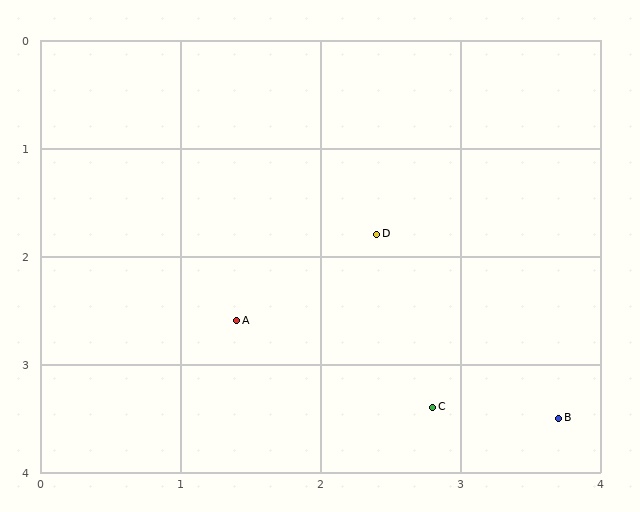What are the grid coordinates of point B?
Point B is at approximately (3.7, 3.5).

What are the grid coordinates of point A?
Point A is at approximately (1.4, 2.6).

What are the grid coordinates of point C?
Point C is at approximately (2.8, 3.4).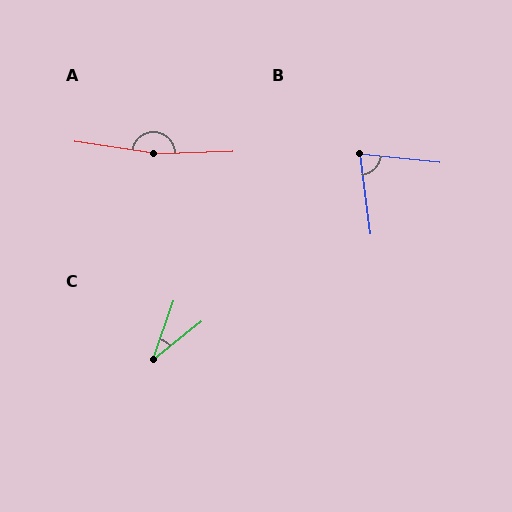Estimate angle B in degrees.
Approximately 77 degrees.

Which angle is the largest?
A, at approximately 169 degrees.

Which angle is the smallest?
C, at approximately 33 degrees.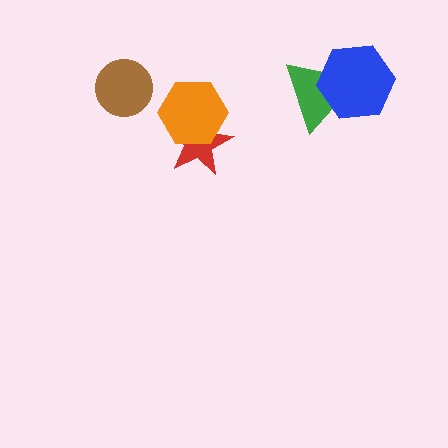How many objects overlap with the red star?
1 object overlaps with the red star.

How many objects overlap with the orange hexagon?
1 object overlaps with the orange hexagon.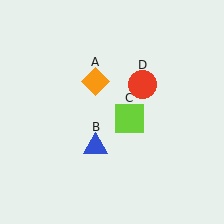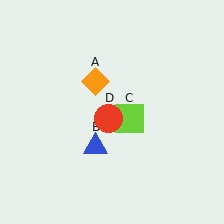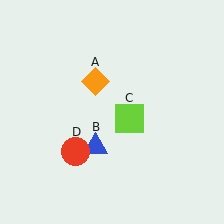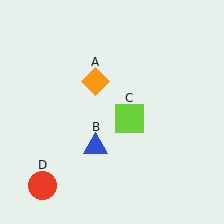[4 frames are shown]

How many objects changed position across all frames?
1 object changed position: red circle (object D).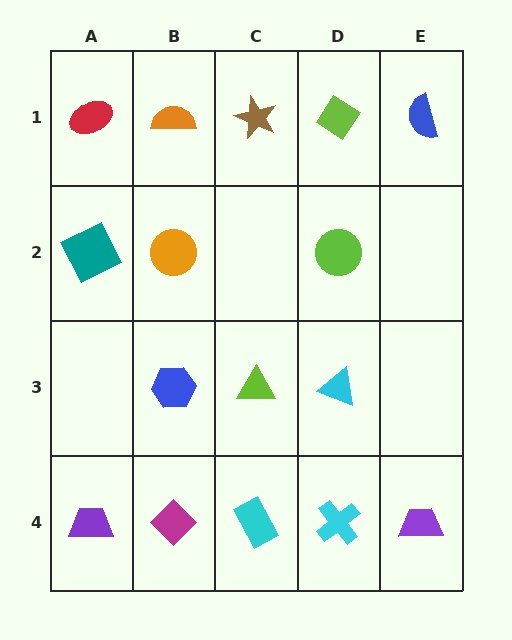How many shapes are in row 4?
5 shapes.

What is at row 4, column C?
A cyan rectangle.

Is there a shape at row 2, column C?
No, that cell is empty.